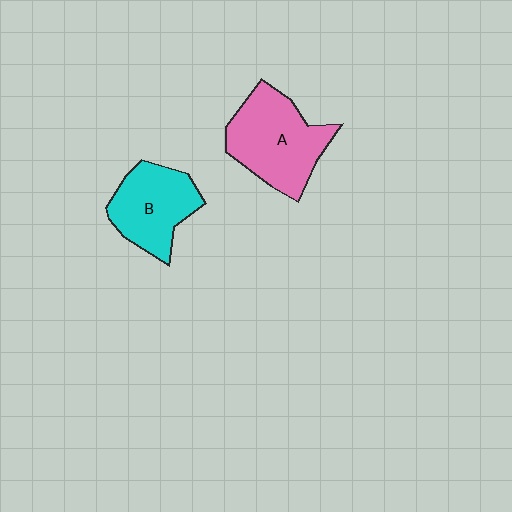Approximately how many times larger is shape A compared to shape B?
Approximately 1.2 times.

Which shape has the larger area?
Shape A (pink).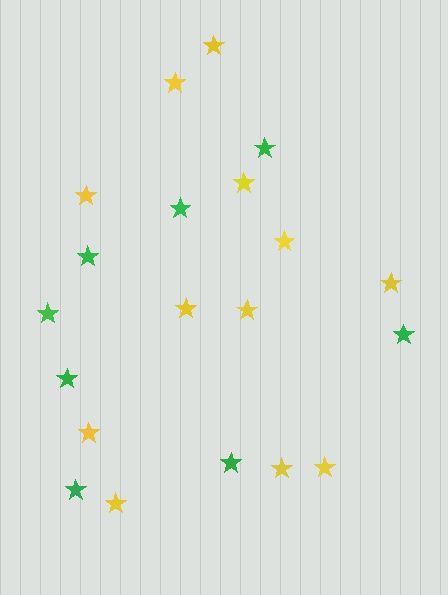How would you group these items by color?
There are 2 groups: one group of green stars (8) and one group of yellow stars (12).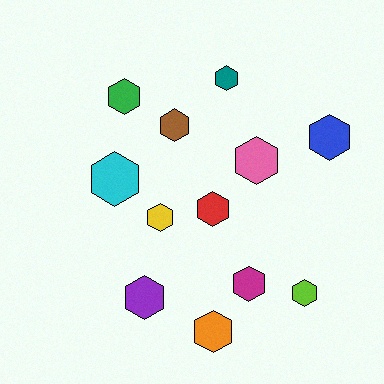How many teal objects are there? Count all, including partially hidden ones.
There is 1 teal object.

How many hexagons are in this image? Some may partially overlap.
There are 12 hexagons.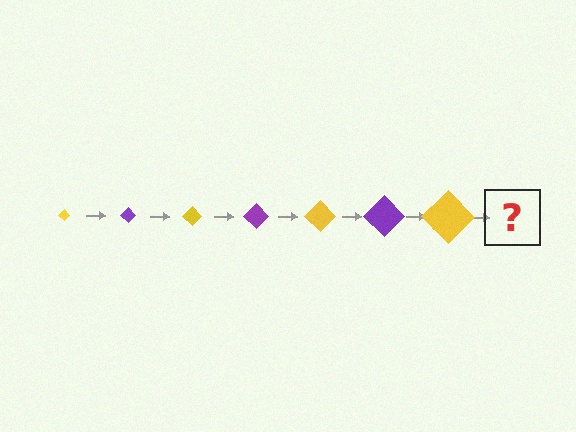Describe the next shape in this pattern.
It should be a purple diamond, larger than the previous one.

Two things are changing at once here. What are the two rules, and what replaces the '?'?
The two rules are that the diamond grows larger each step and the color cycles through yellow and purple. The '?' should be a purple diamond, larger than the previous one.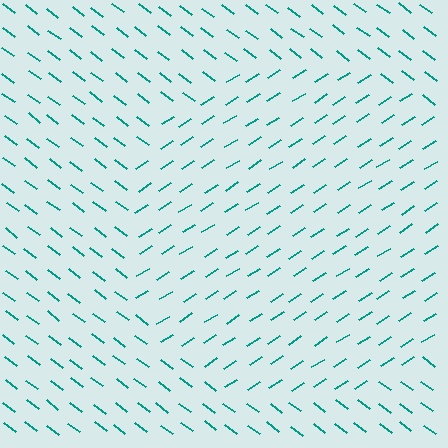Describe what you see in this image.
The image is filled with small teal line segments. A circle region in the image has lines oriented differently from the surrounding lines, creating a visible texture boundary.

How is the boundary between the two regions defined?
The boundary is defined purely by a change in line orientation (approximately 69 degrees difference). All lines are the same color and thickness.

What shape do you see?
I see a circle.